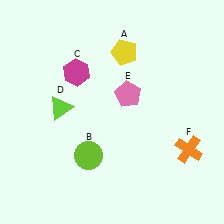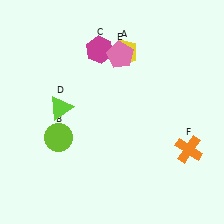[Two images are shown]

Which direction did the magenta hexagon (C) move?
The magenta hexagon (C) moved right.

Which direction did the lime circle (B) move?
The lime circle (B) moved left.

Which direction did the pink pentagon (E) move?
The pink pentagon (E) moved up.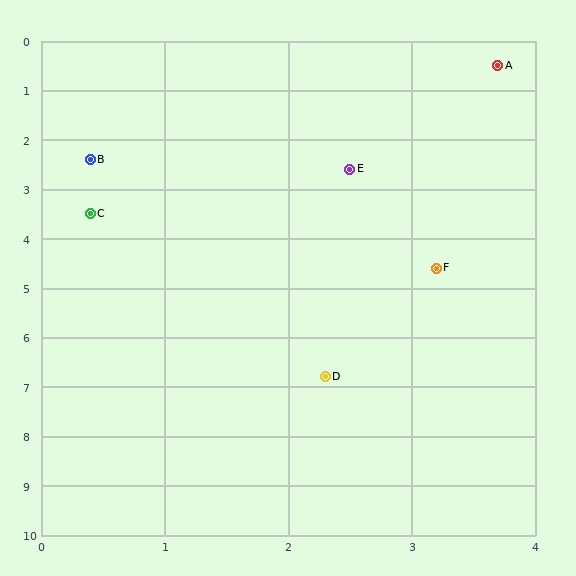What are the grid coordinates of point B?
Point B is at approximately (0.4, 2.4).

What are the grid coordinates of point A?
Point A is at approximately (3.7, 0.5).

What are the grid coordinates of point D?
Point D is at approximately (2.3, 6.8).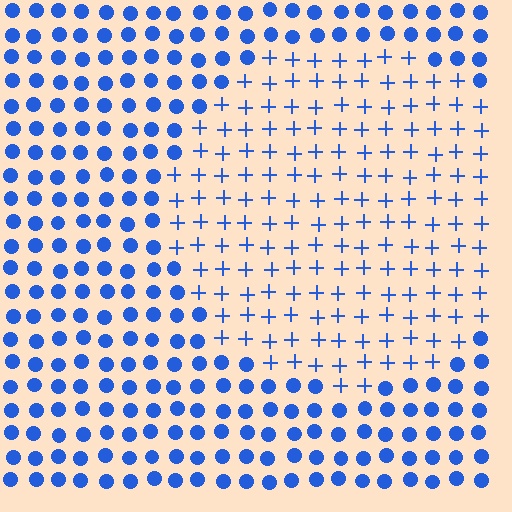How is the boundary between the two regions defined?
The boundary is defined by a change in element shape: plus signs inside vs. circles outside. All elements share the same color and spacing.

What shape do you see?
I see a circle.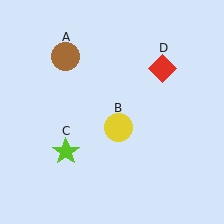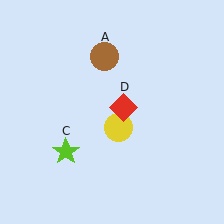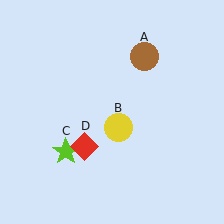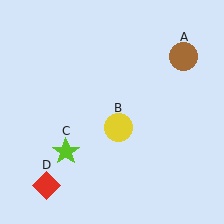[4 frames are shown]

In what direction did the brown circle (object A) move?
The brown circle (object A) moved right.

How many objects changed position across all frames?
2 objects changed position: brown circle (object A), red diamond (object D).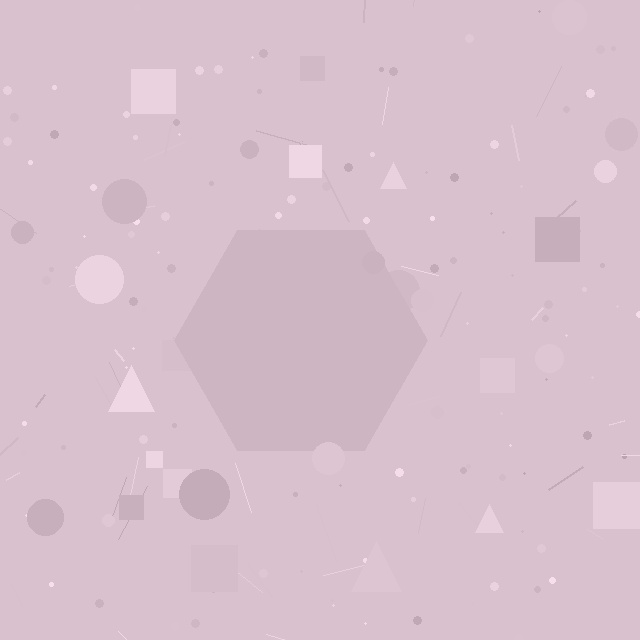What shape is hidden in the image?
A hexagon is hidden in the image.